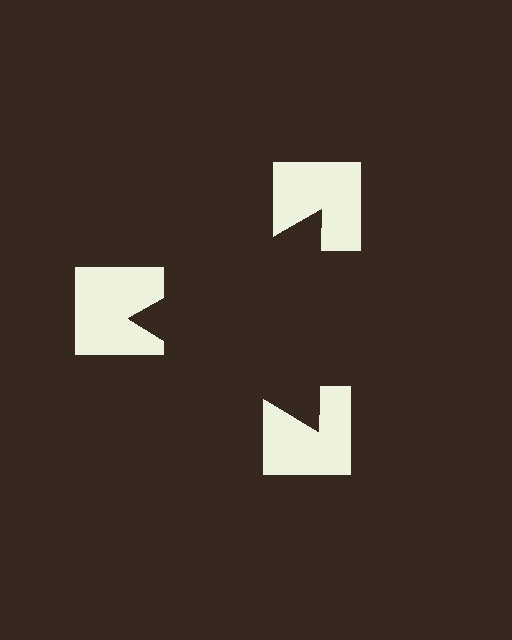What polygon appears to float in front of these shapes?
An illusory triangle — its edges are inferred from the aligned wedge cuts in the notched squares, not physically drawn.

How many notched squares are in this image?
There are 3 — one at each vertex of the illusory triangle.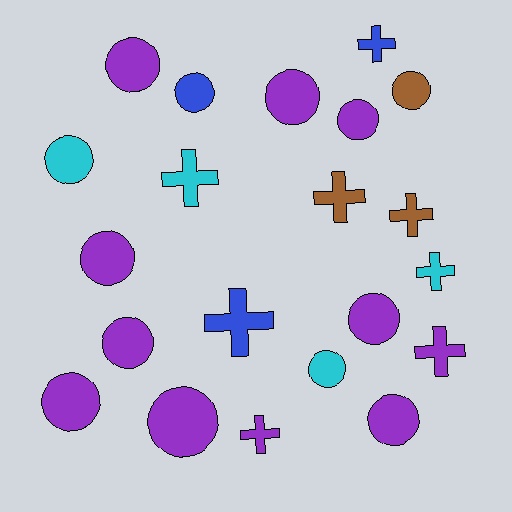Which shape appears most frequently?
Circle, with 13 objects.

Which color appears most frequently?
Purple, with 11 objects.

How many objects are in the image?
There are 21 objects.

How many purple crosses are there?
There are 2 purple crosses.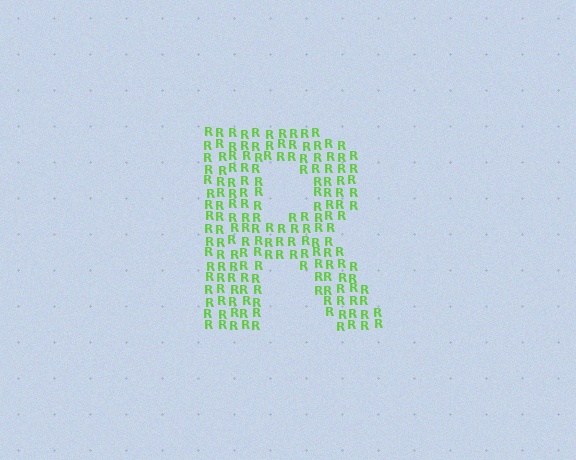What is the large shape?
The large shape is the letter R.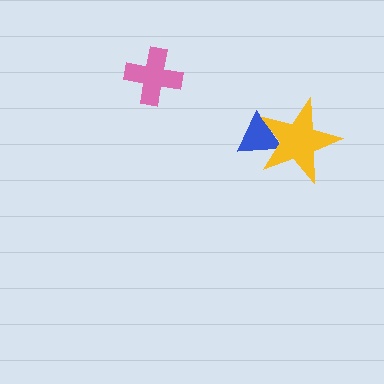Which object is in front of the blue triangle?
The yellow star is in front of the blue triangle.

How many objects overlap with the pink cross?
0 objects overlap with the pink cross.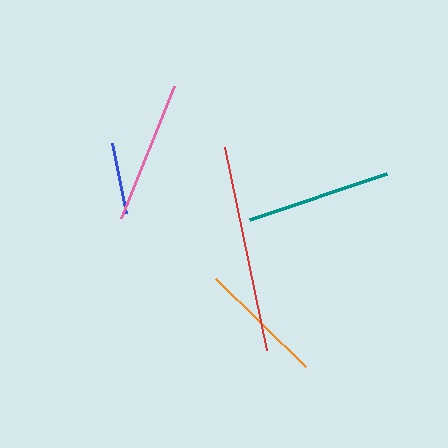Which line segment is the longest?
The red line is the longest at approximately 207 pixels.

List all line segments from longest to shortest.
From longest to shortest: red, teal, pink, orange, blue.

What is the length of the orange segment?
The orange segment is approximately 126 pixels long.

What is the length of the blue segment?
The blue segment is approximately 72 pixels long.